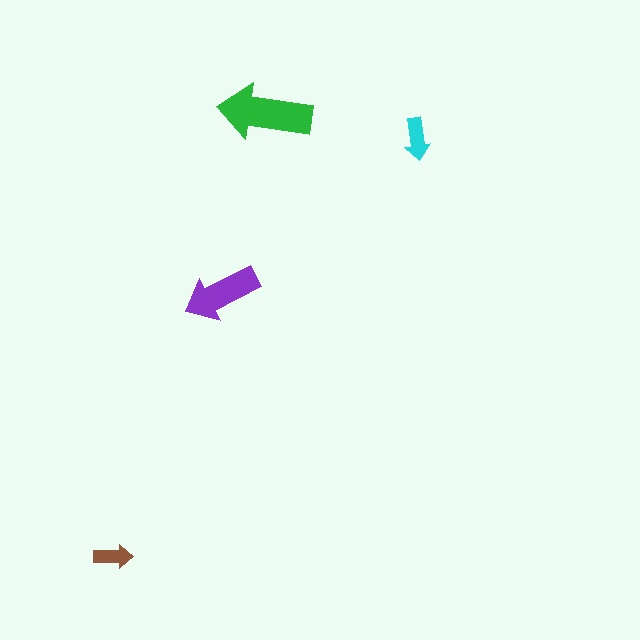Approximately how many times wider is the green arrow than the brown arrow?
About 2.5 times wider.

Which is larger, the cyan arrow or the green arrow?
The green one.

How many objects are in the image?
There are 4 objects in the image.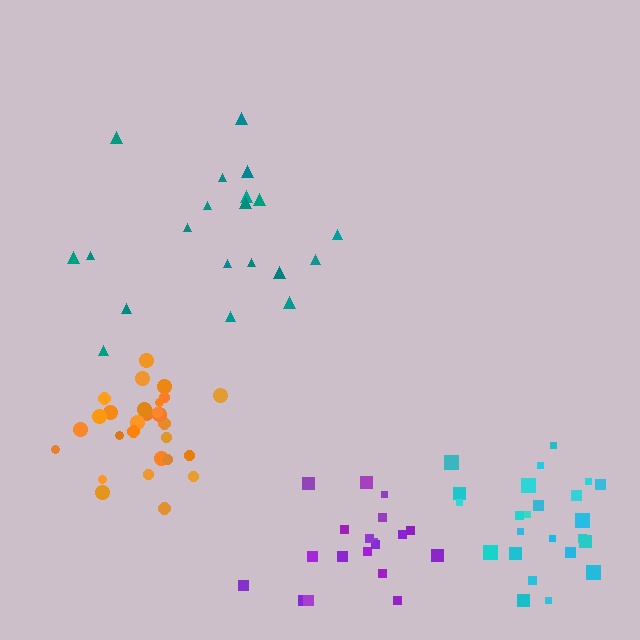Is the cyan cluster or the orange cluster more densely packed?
Orange.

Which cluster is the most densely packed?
Orange.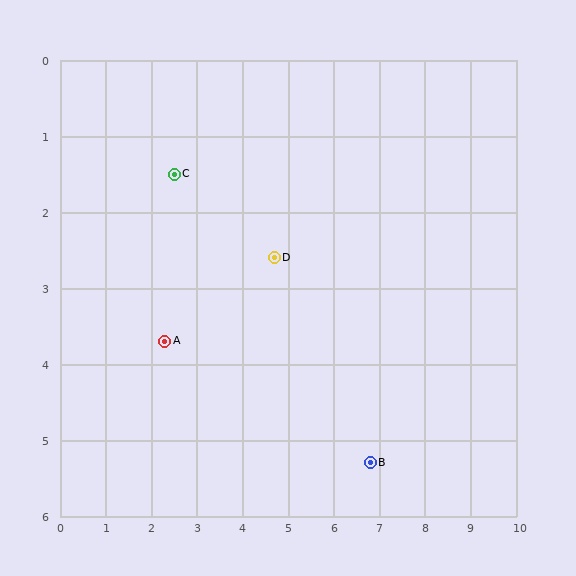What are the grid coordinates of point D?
Point D is at approximately (4.7, 2.6).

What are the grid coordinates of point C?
Point C is at approximately (2.5, 1.5).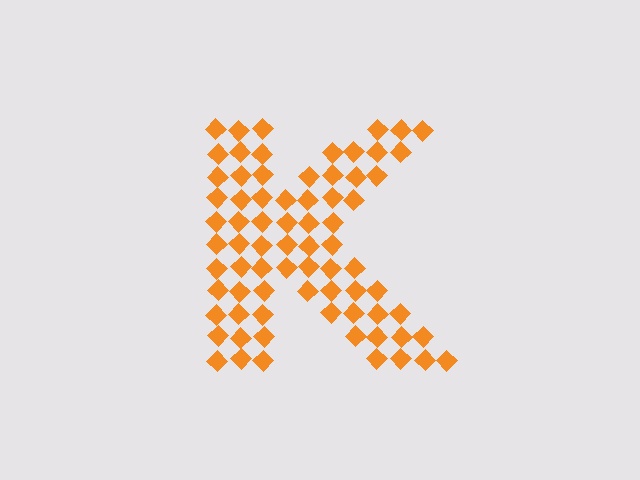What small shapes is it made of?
It is made of small diamonds.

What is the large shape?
The large shape is the letter K.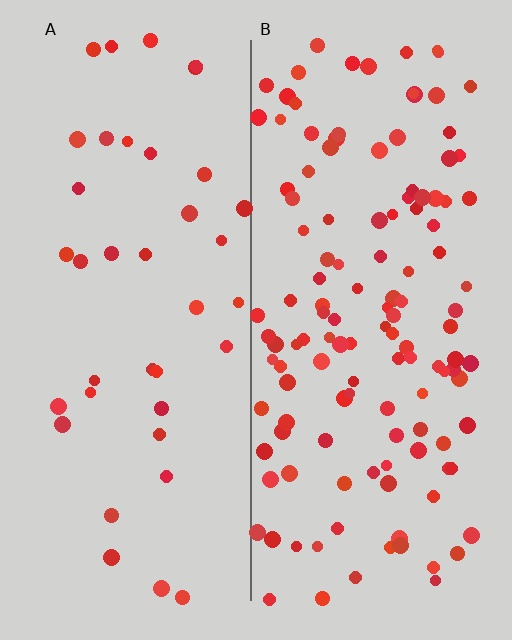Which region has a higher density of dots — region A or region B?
B (the right).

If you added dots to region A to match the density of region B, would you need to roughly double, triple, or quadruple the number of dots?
Approximately triple.